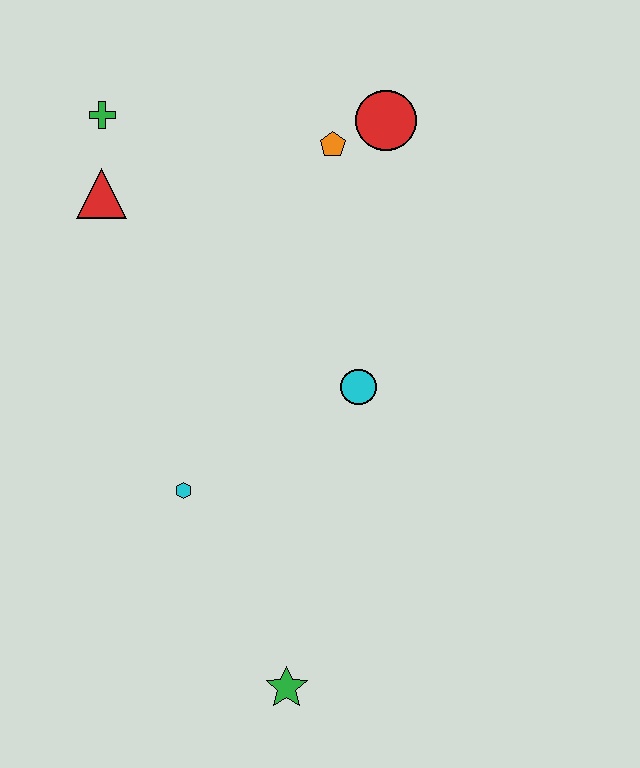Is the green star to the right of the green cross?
Yes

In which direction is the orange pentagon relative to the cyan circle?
The orange pentagon is above the cyan circle.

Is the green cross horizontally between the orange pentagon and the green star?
No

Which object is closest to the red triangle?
The green cross is closest to the red triangle.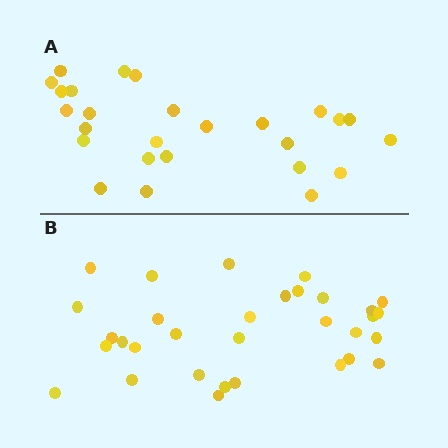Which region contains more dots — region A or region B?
Region B (the bottom region) has more dots.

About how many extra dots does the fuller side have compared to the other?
Region B has about 6 more dots than region A.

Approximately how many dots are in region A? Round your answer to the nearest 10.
About 30 dots. (The exact count is 26, which rounds to 30.)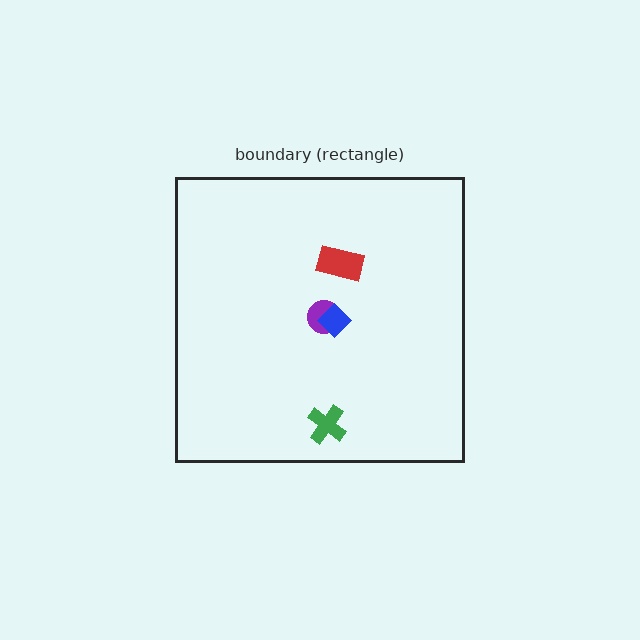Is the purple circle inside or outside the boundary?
Inside.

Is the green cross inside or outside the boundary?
Inside.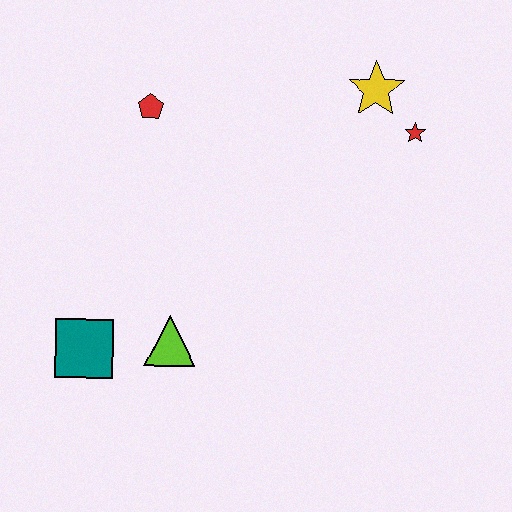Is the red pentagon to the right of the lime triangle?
No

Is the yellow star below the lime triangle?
No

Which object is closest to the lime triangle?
The teal square is closest to the lime triangle.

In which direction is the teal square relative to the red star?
The teal square is to the left of the red star.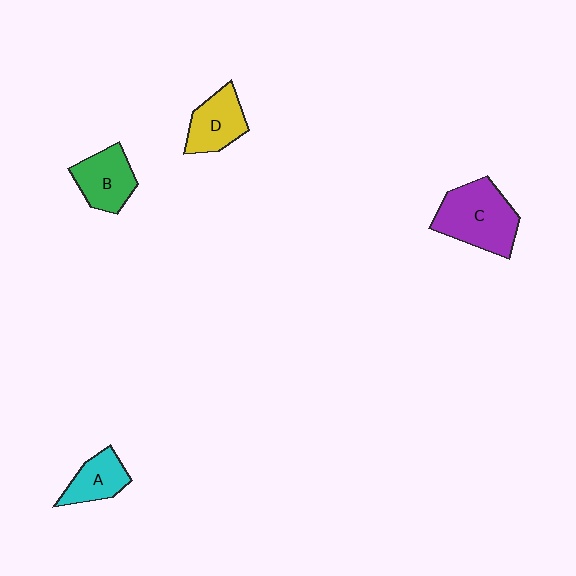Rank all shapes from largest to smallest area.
From largest to smallest: C (purple), B (green), D (yellow), A (cyan).